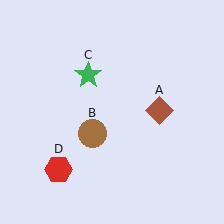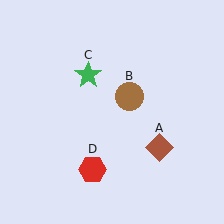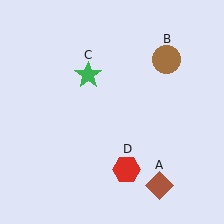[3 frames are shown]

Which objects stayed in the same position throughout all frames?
Green star (object C) remained stationary.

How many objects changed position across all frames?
3 objects changed position: brown diamond (object A), brown circle (object B), red hexagon (object D).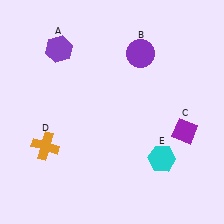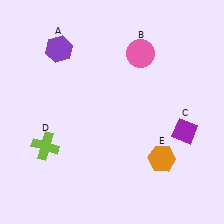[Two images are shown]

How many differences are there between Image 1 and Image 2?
There are 3 differences between the two images.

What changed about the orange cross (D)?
In Image 1, D is orange. In Image 2, it changed to lime.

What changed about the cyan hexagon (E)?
In Image 1, E is cyan. In Image 2, it changed to orange.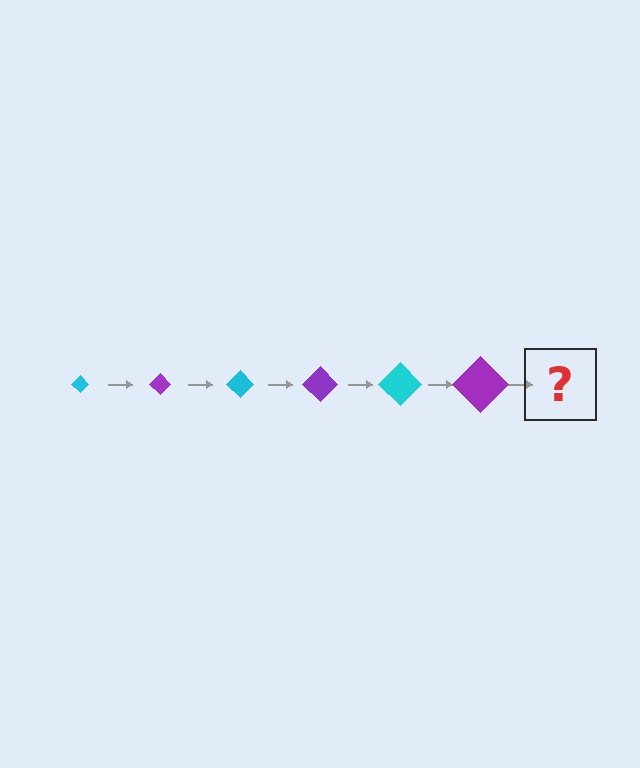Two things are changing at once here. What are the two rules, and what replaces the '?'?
The two rules are that the diamond grows larger each step and the color cycles through cyan and purple. The '?' should be a cyan diamond, larger than the previous one.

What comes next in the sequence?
The next element should be a cyan diamond, larger than the previous one.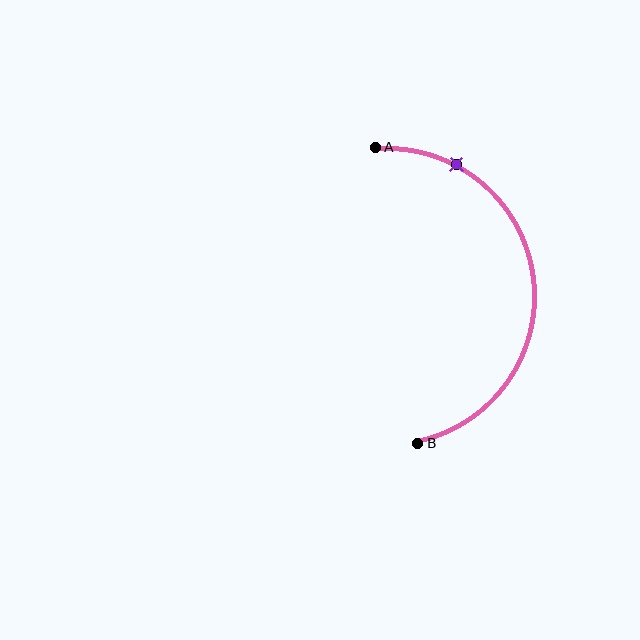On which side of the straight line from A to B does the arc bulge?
The arc bulges to the right of the straight line connecting A and B.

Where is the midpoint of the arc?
The arc midpoint is the point on the curve farthest from the straight line joining A and B. It sits to the right of that line.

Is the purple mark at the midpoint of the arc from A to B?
No. The purple mark lies on the arc but is closer to endpoint A. The arc midpoint would be at the point on the curve equidistant along the arc from both A and B.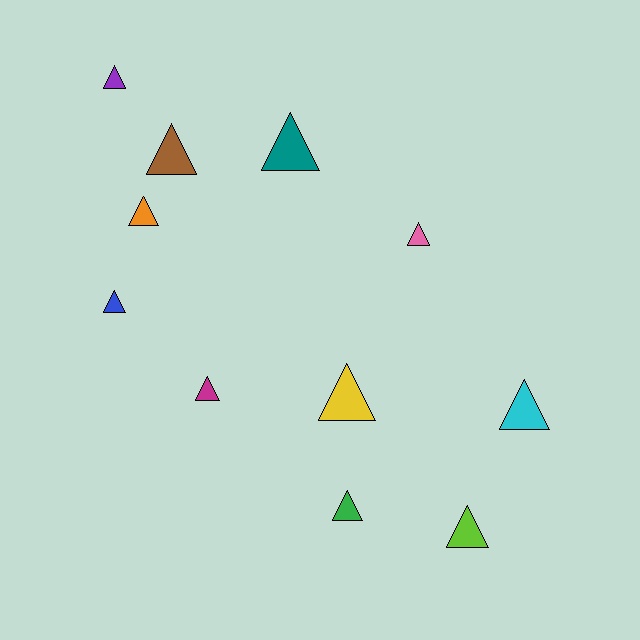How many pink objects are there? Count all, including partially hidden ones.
There is 1 pink object.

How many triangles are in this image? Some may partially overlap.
There are 11 triangles.